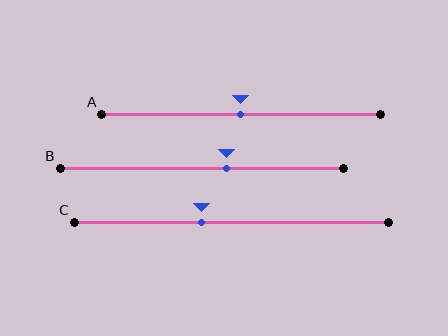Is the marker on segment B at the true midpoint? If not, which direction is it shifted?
No, the marker on segment B is shifted to the right by about 9% of the segment length.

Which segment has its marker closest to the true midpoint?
Segment A has its marker closest to the true midpoint.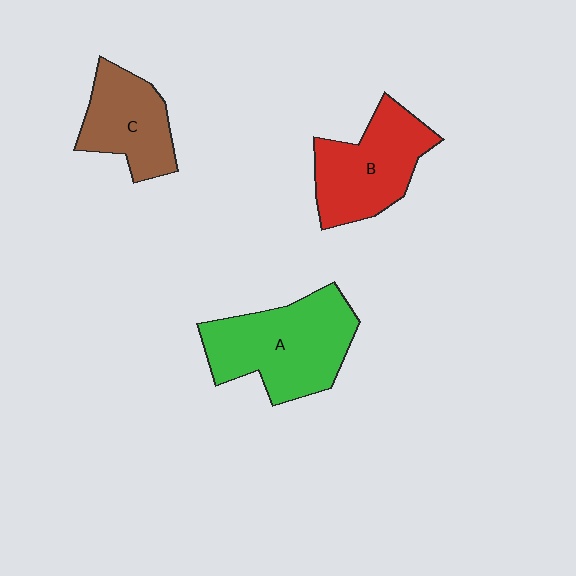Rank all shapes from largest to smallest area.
From largest to smallest: A (green), B (red), C (brown).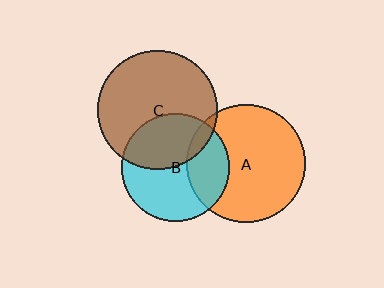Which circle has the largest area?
Circle C (brown).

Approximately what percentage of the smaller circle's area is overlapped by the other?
Approximately 40%.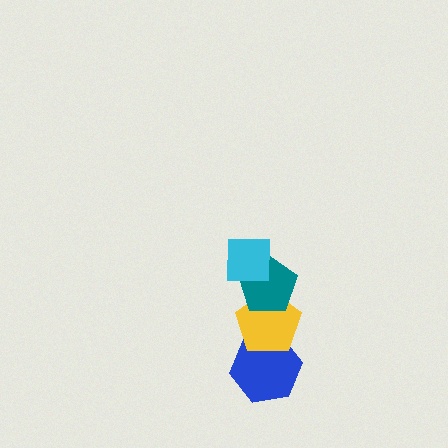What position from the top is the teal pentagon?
The teal pentagon is 2nd from the top.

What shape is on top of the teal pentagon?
The cyan square is on top of the teal pentagon.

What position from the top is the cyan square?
The cyan square is 1st from the top.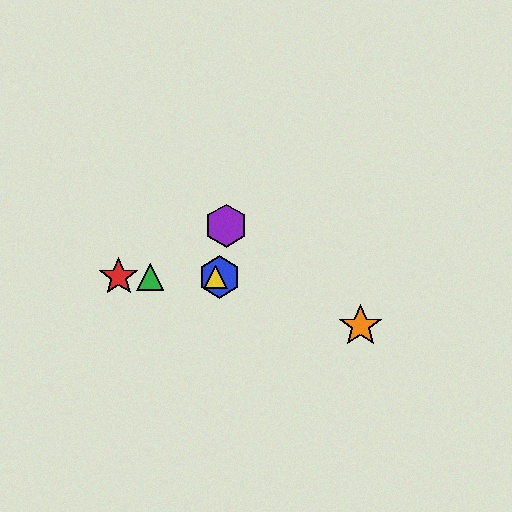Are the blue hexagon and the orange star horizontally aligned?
No, the blue hexagon is at y≈277 and the orange star is at y≈326.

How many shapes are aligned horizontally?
4 shapes (the red star, the blue hexagon, the green triangle, the yellow triangle) are aligned horizontally.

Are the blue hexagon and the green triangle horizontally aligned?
Yes, both are at y≈277.